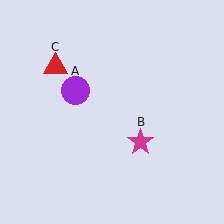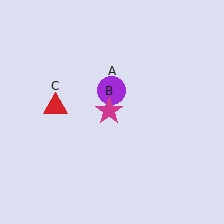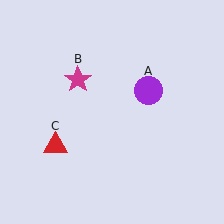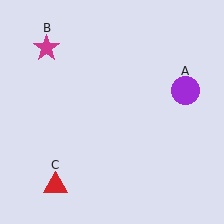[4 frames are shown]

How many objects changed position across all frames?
3 objects changed position: purple circle (object A), magenta star (object B), red triangle (object C).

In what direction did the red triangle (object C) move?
The red triangle (object C) moved down.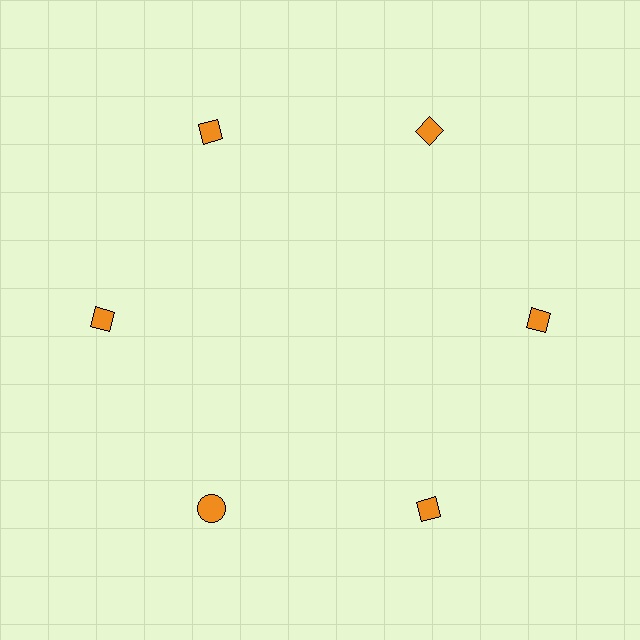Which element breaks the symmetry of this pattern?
The orange circle at roughly the 7 o'clock position breaks the symmetry. All other shapes are orange diamonds.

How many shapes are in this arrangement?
There are 6 shapes arranged in a ring pattern.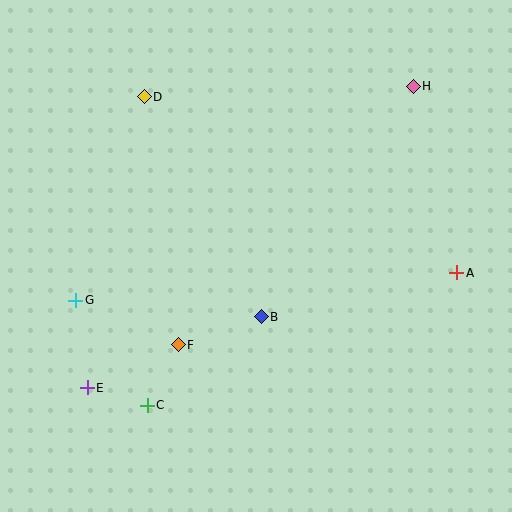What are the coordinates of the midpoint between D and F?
The midpoint between D and F is at (161, 221).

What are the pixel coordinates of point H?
Point H is at (413, 86).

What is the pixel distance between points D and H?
The distance between D and H is 269 pixels.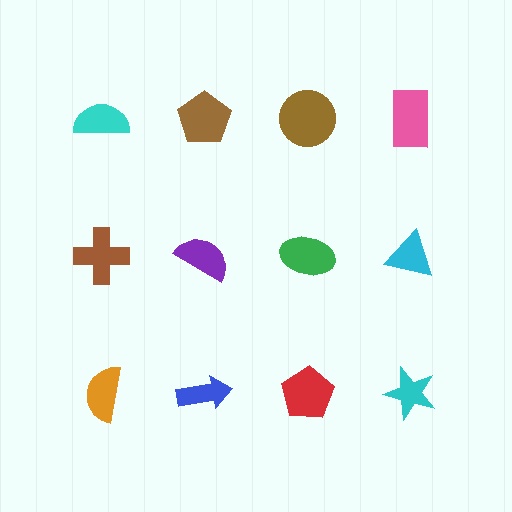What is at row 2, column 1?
A brown cross.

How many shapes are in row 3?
4 shapes.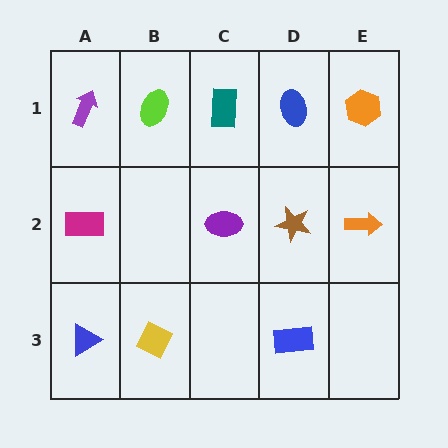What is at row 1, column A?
A purple arrow.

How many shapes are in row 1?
5 shapes.